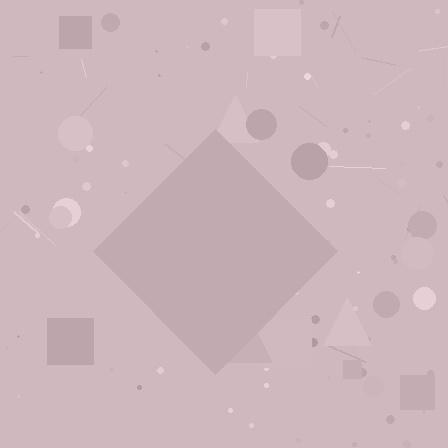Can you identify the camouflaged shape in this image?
The camouflaged shape is a diamond.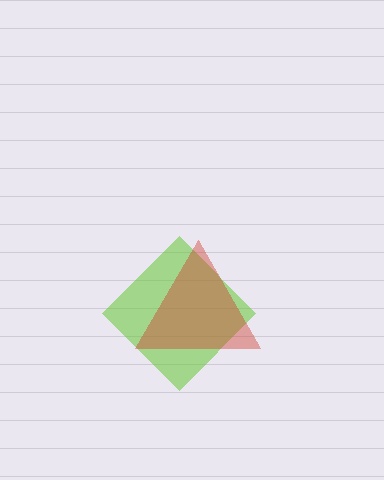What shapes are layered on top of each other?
The layered shapes are: a lime diamond, a red triangle.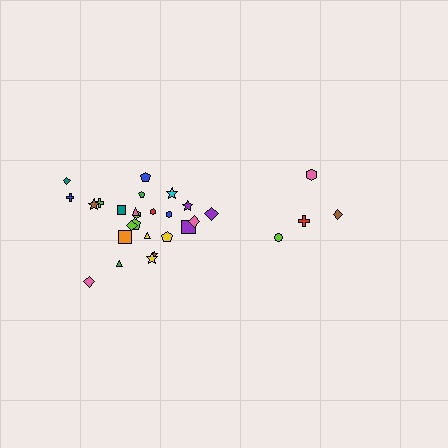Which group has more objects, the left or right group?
The left group.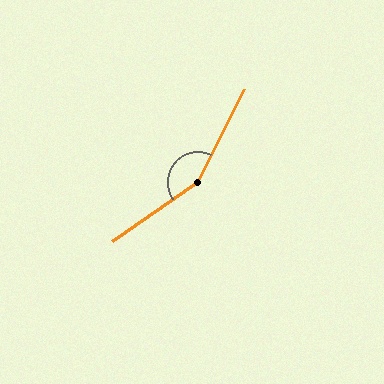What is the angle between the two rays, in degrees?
Approximately 151 degrees.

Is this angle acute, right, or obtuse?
It is obtuse.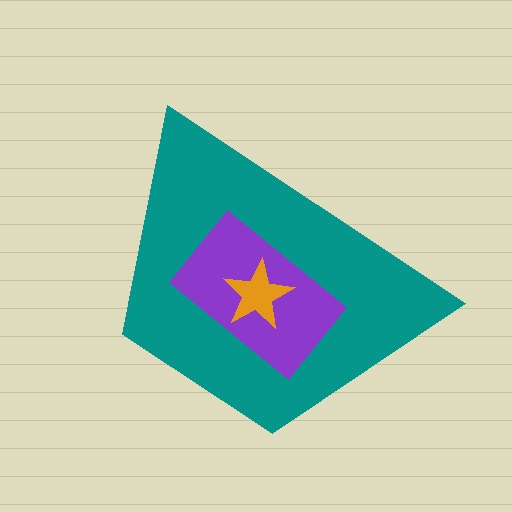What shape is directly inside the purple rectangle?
The orange star.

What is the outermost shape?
The teal trapezoid.